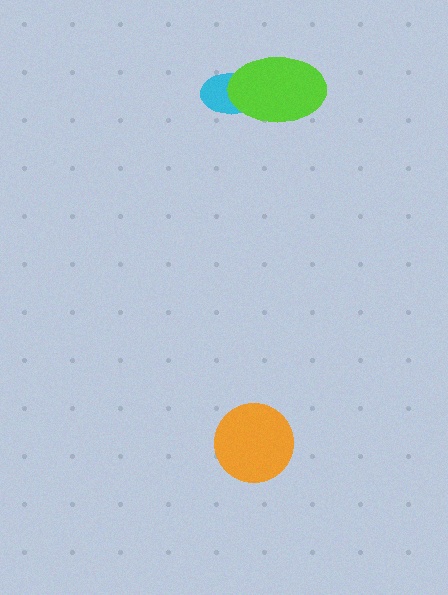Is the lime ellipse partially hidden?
No, no other shape covers it.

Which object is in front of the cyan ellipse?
The lime ellipse is in front of the cyan ellipse.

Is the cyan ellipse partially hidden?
Yes, it is partially covered by another shape.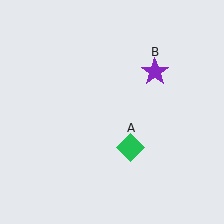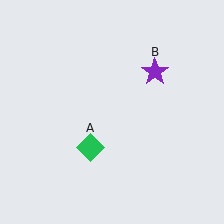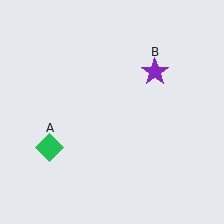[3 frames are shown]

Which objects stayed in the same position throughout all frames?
Purple star (object B) remained stationary.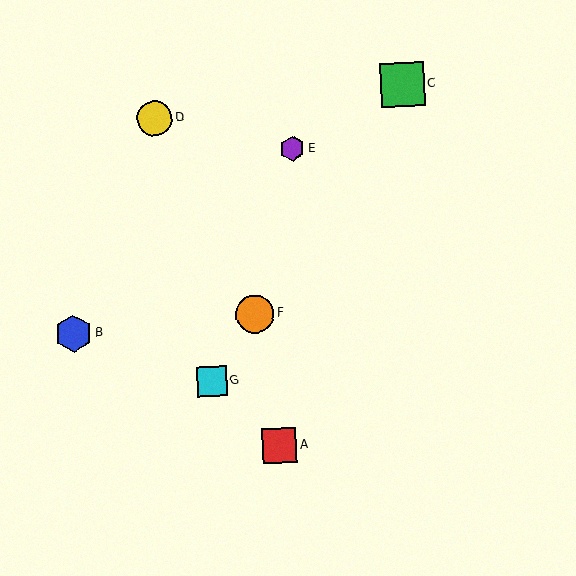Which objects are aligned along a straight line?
Objects C, F, G are aligned along a straight line.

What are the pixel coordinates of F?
Object F is at (255, 314).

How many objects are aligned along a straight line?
3 objects (C, F, G) are aligned along a straight line.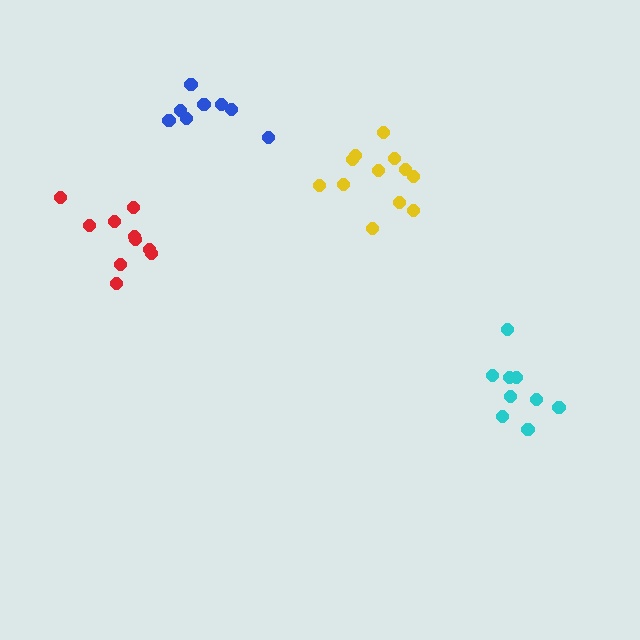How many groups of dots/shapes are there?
There are 4 groups.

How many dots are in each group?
Group 1: 9 dots, Group 2: 12 dots, Group 3: 8 dots, Group 4: 10 dots (39 total).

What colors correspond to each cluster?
The clusters are colored: cyan, yellow, blue, red.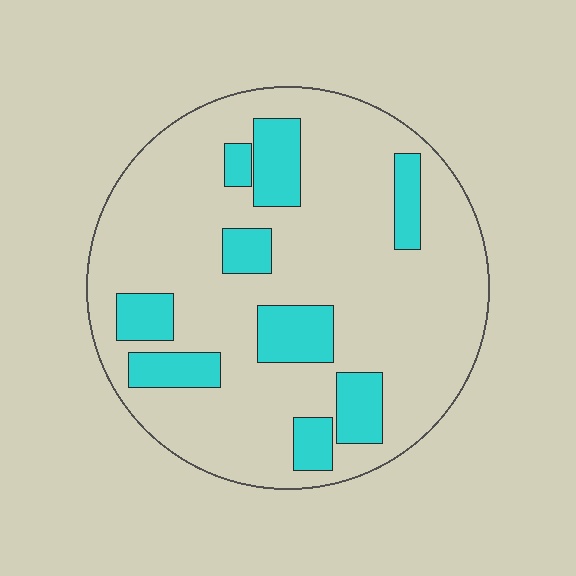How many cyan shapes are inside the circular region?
9.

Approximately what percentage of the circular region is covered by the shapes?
Approximately 20%.